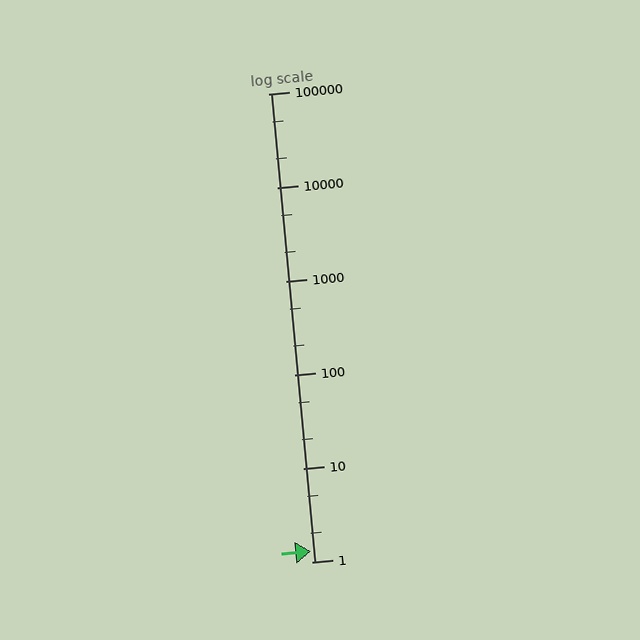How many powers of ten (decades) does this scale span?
The scale spans 5 decades, from 1 to 100000.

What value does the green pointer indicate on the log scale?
The pointer indicates approximately 1.3.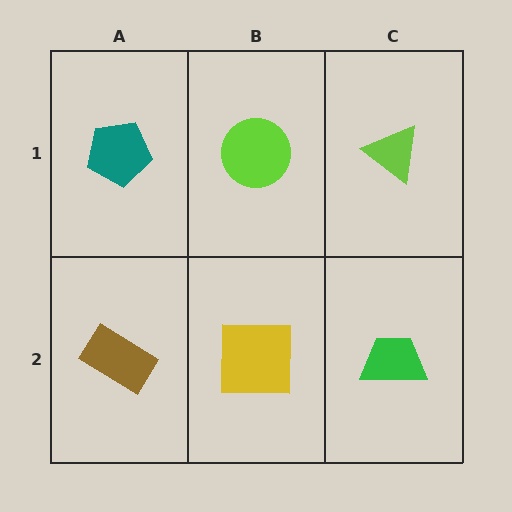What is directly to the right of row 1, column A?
A lime circle.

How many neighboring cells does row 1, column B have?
3.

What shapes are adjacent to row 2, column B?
A lime circle (row 1, column B), a brown rectangle (row 2, column A), a green trapezoid (row 2, column C).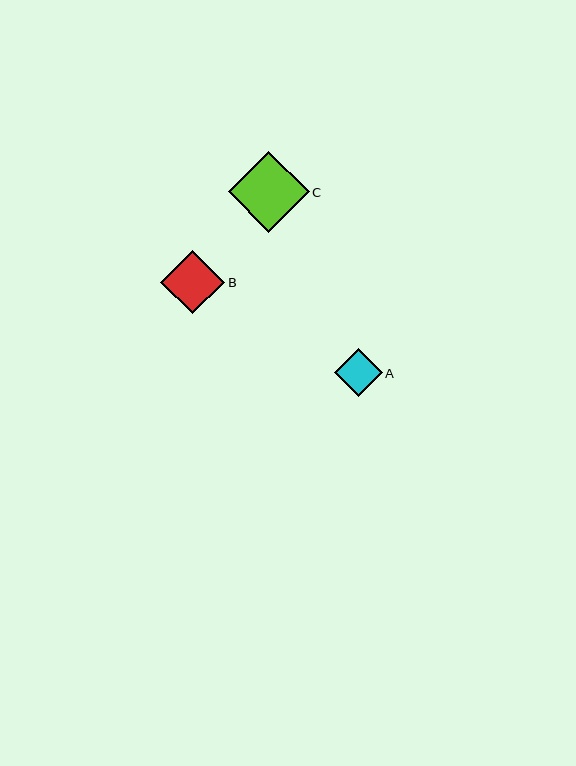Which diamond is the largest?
Diamond C is the largest with a size of approximately 81 pixels.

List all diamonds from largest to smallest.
From largest to smallest: C, B, A.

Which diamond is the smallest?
Diamond A is the smallest with a size of approximately 48 pixels.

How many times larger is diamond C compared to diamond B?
Diamond C is approximately 1.3 times the size of diamond B.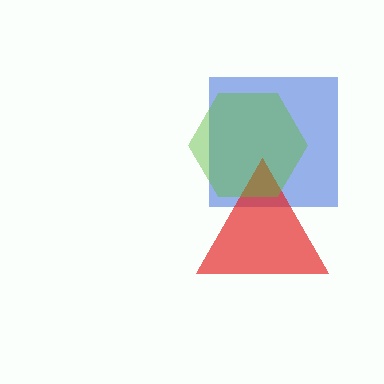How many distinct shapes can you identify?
There are 3 distinct shapes: a blue square, a red triangle, a lime hexagon.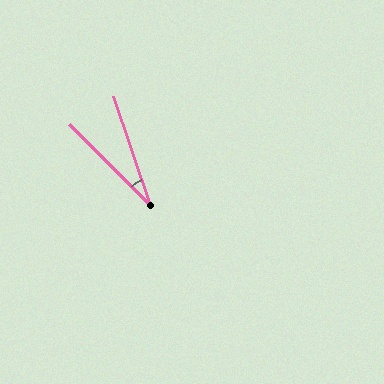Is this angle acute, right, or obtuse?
It is acute.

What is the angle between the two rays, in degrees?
Approximately 26 degrees.